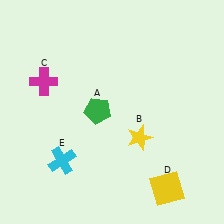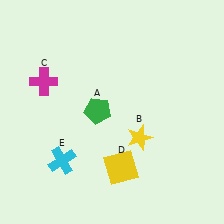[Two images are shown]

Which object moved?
The yellow square (D) moved left.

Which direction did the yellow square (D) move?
The yellow square (D) moved left.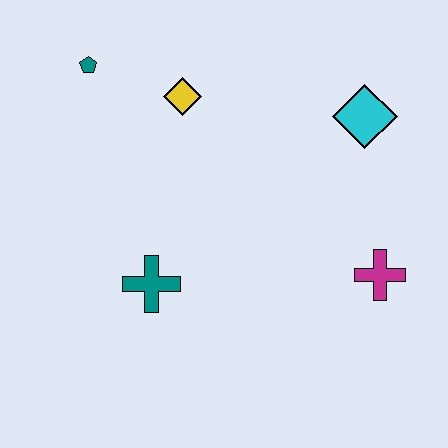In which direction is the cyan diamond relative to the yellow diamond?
The cyan diamond is to the right of the yellow diamond.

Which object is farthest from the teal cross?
The cyan diamond is farthest from the teal cross.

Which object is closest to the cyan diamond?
The magenta cross is closest to the cyan diamond.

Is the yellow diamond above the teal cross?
Yes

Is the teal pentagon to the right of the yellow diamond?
No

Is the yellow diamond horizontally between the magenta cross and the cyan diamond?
No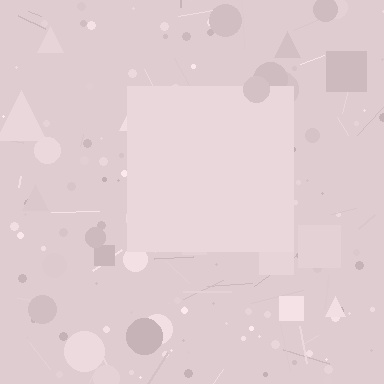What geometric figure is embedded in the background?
A square is embedded in the background.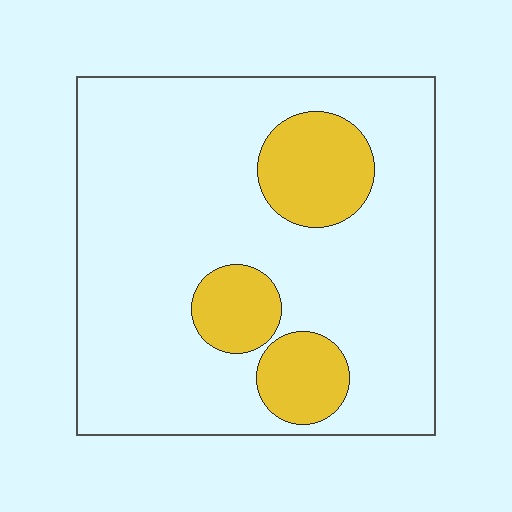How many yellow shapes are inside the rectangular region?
3.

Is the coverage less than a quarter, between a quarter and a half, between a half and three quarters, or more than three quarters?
Less than a quarter.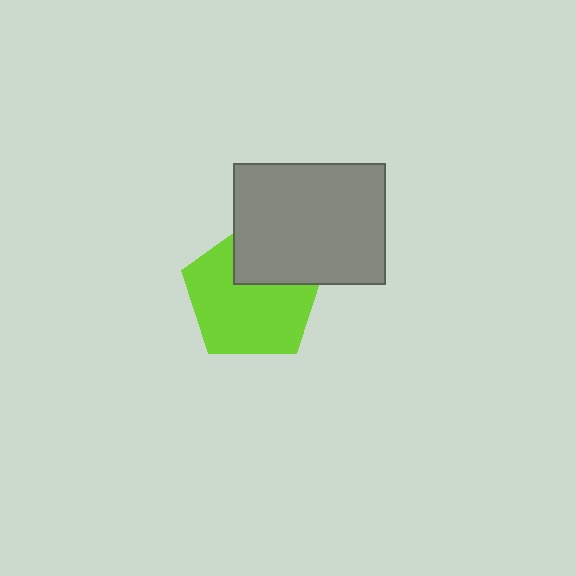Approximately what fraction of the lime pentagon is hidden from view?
Roughly 30% of the lime pentagon is hidden behind the gray rectangle.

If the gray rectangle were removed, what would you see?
You would see the complete lime pentagon.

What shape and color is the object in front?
The object in front is a gray rectangle.